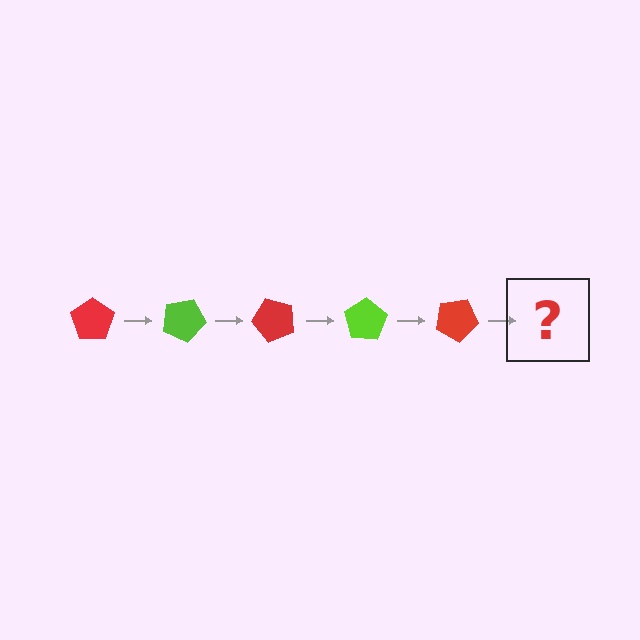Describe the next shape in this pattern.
It should be a lime pentagon, rotated 125 degrees from the start.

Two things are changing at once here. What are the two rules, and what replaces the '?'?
The two rules are that it rotates 25 degrees each step and the color cycles through red and lime. The '?' should be a lime pentagon, rotated 125 degrees from the start.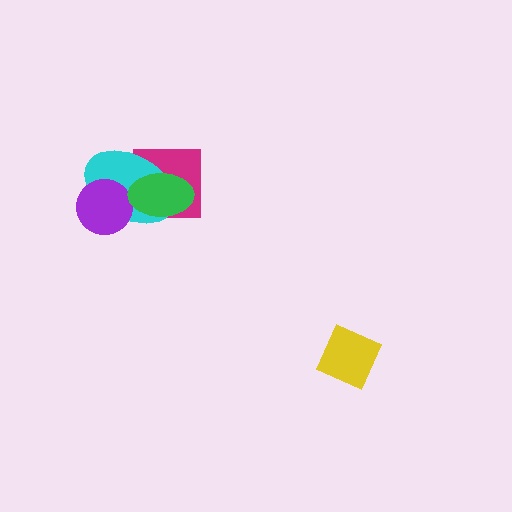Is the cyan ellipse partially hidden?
Yes, it is partially covered by another shape.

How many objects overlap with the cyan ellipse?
3 objects overlap with the cyan ellipse.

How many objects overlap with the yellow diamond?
0 objects overlap with the yellow diamond.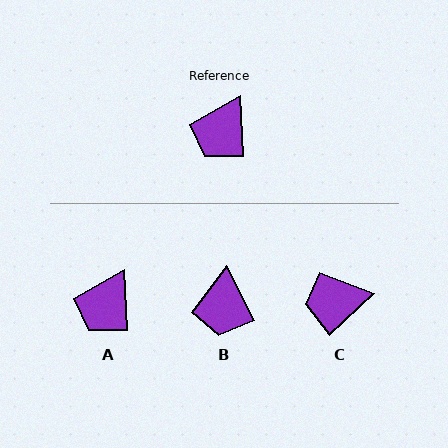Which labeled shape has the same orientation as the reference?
A.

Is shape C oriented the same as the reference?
No, it is off by about 50 degrees.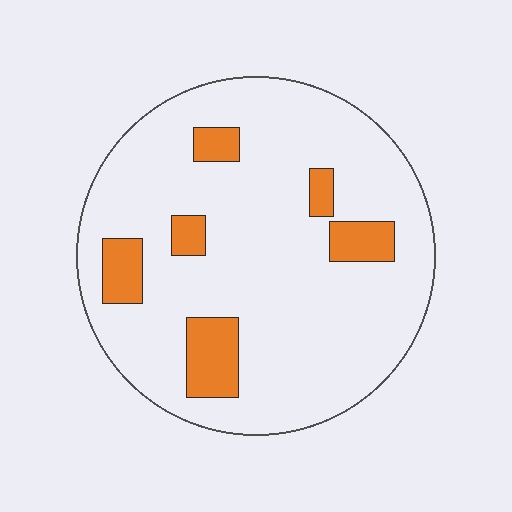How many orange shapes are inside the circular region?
6.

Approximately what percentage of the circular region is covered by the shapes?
Approximately 15%.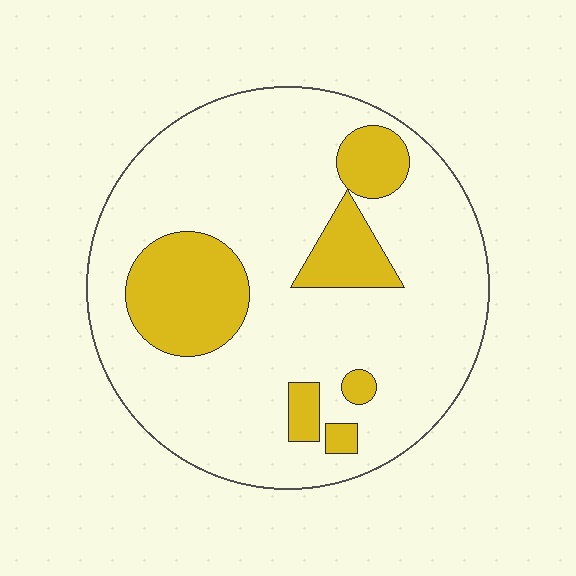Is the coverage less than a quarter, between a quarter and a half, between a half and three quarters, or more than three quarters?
Less than a quarter.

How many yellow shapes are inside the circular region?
6.